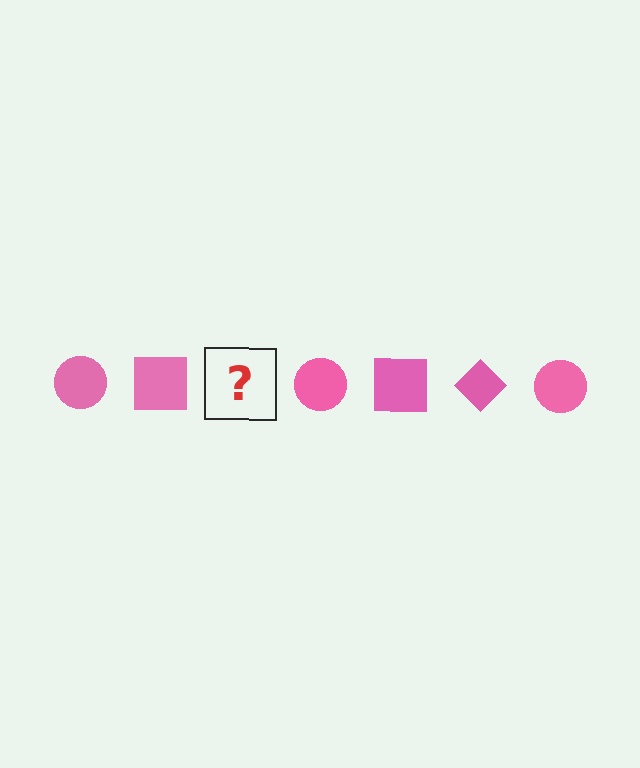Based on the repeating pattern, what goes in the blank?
The blank should be a pink diamond.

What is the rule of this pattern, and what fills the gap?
The rule is that the pattern cycles through circle, square, diamond shapes in pink. The gap should be filled with a pink diamond.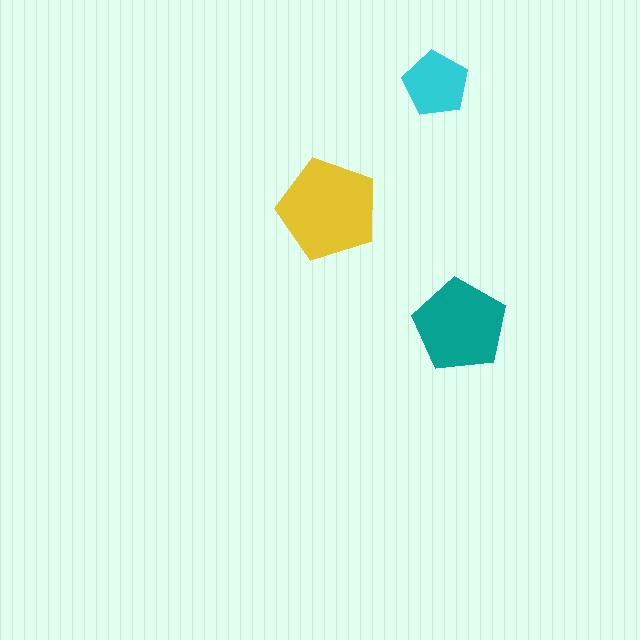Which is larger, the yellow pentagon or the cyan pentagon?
The yellow one.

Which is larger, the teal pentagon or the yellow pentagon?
The yellow one.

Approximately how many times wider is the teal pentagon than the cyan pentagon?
About 1.5 times wider.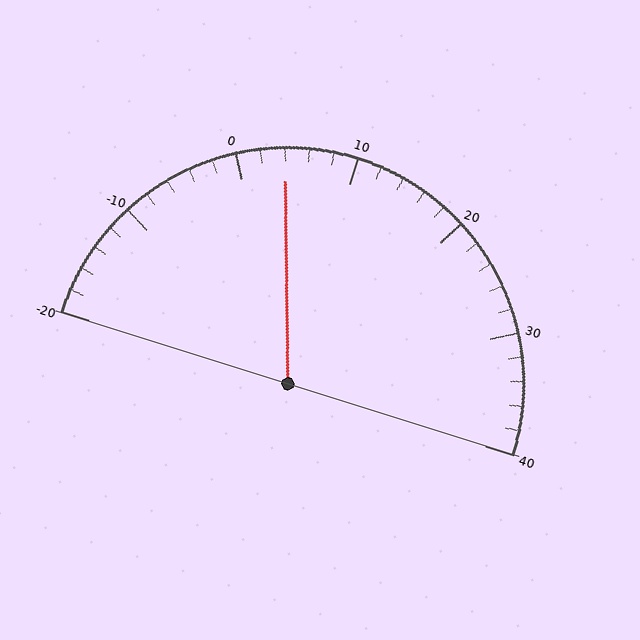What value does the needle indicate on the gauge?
The needle indicates approximately 4.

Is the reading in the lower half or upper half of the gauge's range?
The reading is in the lower half of the range (-20 to 40).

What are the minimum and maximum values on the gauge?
The gauge ranges from -20 to 40.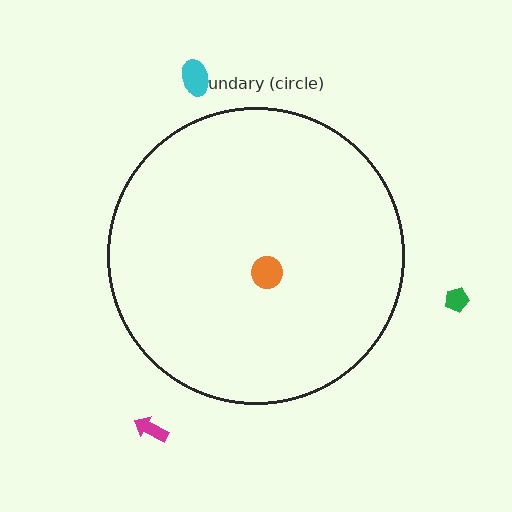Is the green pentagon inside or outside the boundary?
Outside.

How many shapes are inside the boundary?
1 inside, 3 outside.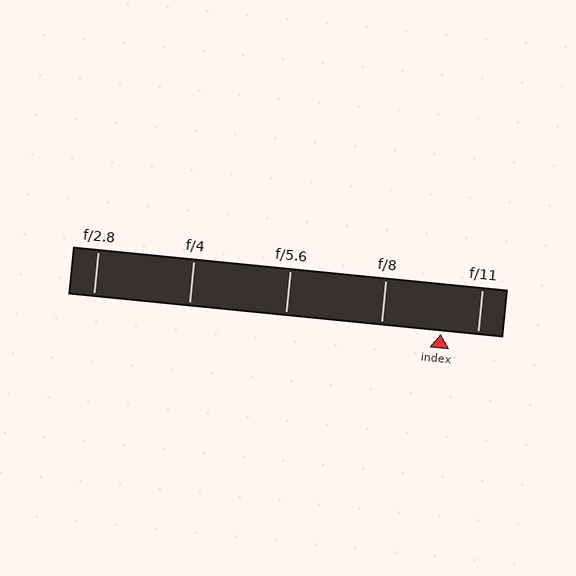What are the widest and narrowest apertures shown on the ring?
The widest aperture shown is f/2.8 and the narrowest is f/11.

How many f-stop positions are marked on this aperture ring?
There are 5 f-stop positions marked.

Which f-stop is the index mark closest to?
The index mark is closest to f/11.